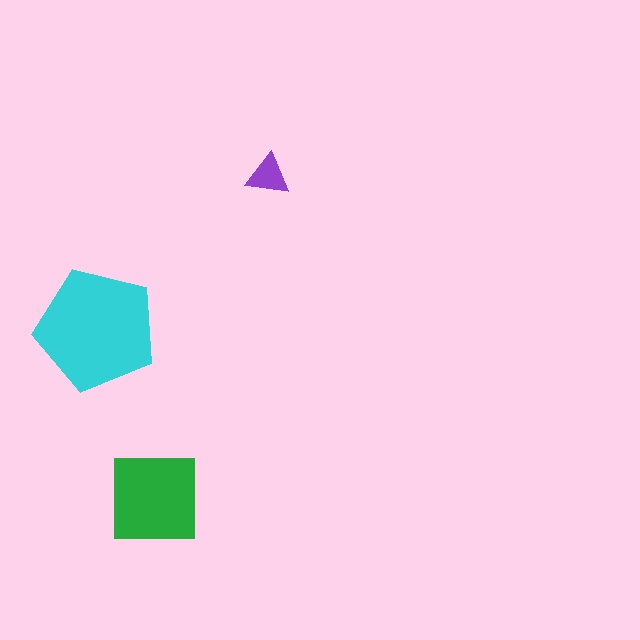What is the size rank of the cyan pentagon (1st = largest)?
1st.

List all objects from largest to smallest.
The cyan pentagon, the green square, the purple triangle.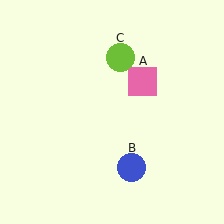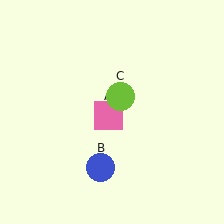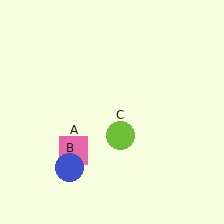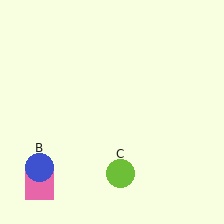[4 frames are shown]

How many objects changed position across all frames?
3 objects changed position: pink square (object A), blue circle (object B), lime circle (object C).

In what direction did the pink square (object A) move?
The pink square (object A) moved down and to the left.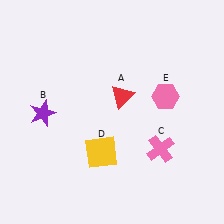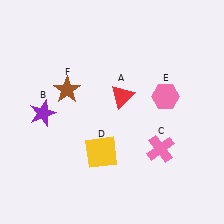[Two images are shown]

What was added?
A brown star (F) was added in Image 2.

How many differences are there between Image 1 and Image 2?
There is 1 difference between the two images.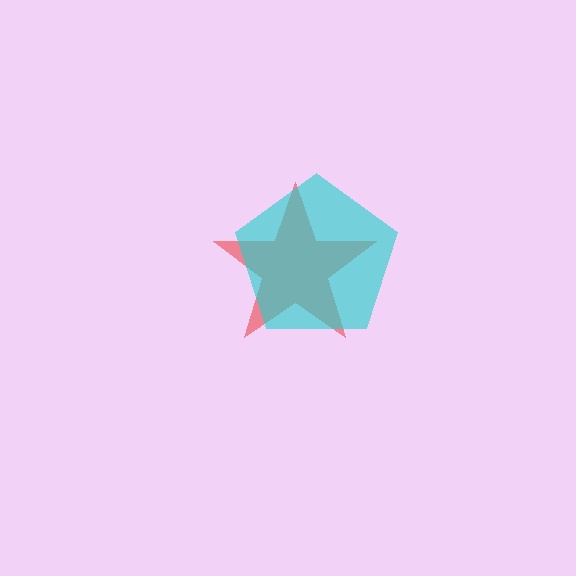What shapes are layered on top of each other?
The layered shapes are: a red star, a cyan pentagon.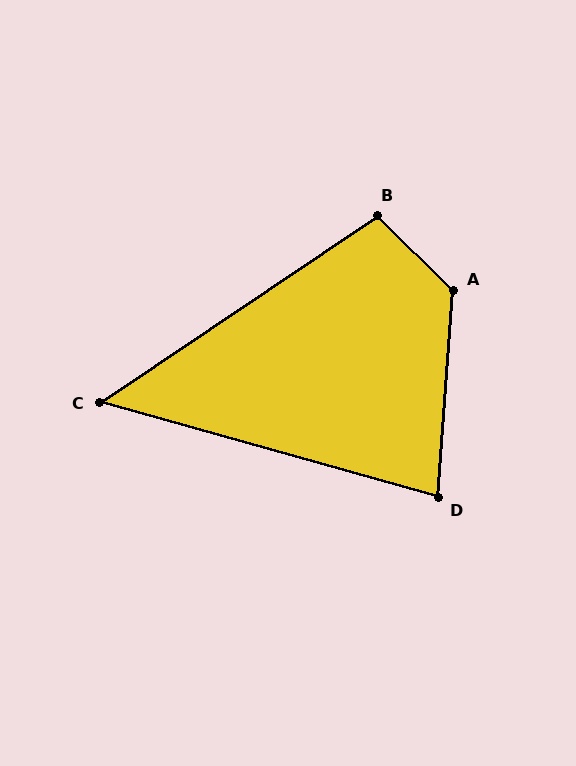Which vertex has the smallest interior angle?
C, at approximately 50 degrees.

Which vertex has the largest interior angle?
A, at approximately 130 degrees.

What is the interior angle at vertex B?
Approximately 102 degrees (obtuse).